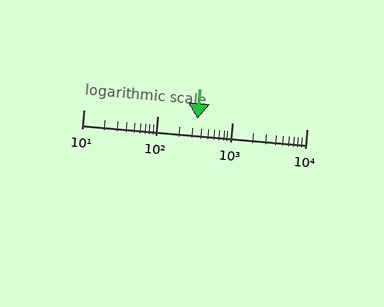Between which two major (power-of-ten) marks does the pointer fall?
The pointer is between 100 and 1000.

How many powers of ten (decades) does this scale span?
The scale spans 3 decades, from 10 to 10000.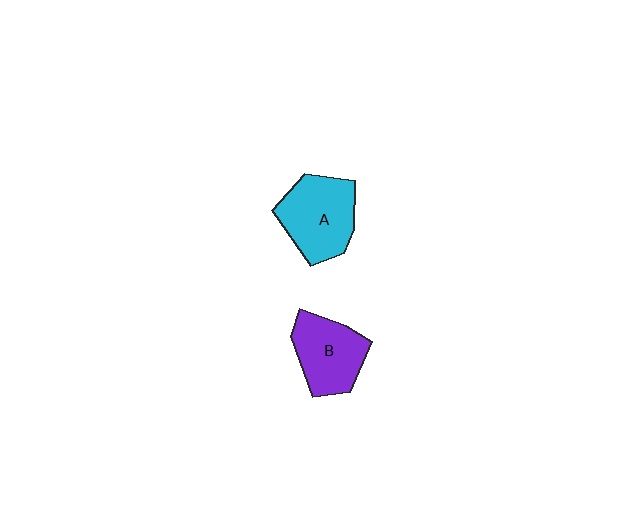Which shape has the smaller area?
Shape B (purple).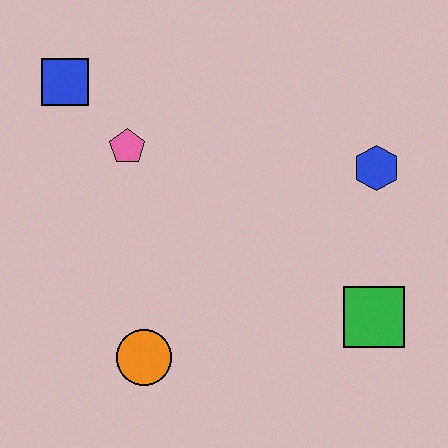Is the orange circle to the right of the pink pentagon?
Yes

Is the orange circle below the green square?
Yes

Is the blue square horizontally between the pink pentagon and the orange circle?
No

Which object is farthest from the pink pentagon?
The green square is farthest from the pink pentagon.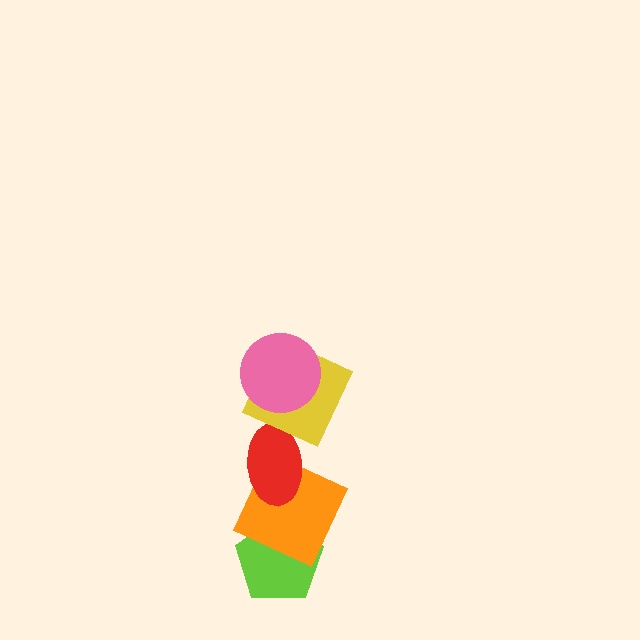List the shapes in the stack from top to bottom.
From top to bottom: the pink circle, the yellow square, the red ellipse, the orange square, the lime pentagon.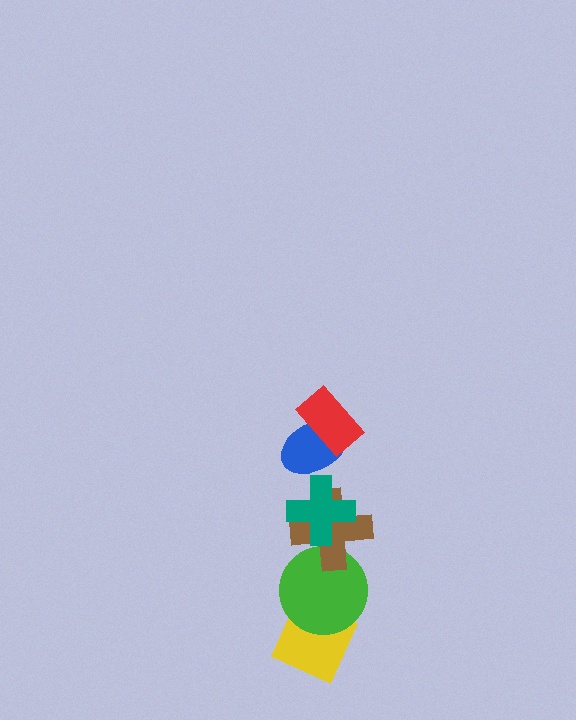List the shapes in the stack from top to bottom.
From top to bottom: the red rectangle, the blue ellipse, the teal cross, the brown cross, the green circle, the yellow diamond.